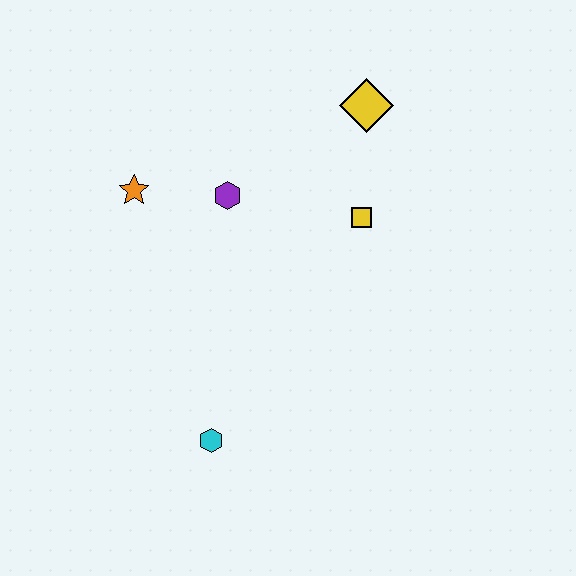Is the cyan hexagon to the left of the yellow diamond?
Yes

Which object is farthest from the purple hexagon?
The cyan hexagon is farthest from the purple hexagon.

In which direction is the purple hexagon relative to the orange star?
The purple hexagon is to the right of the orange star.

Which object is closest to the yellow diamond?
The yellow square is closest to the yellow diamond.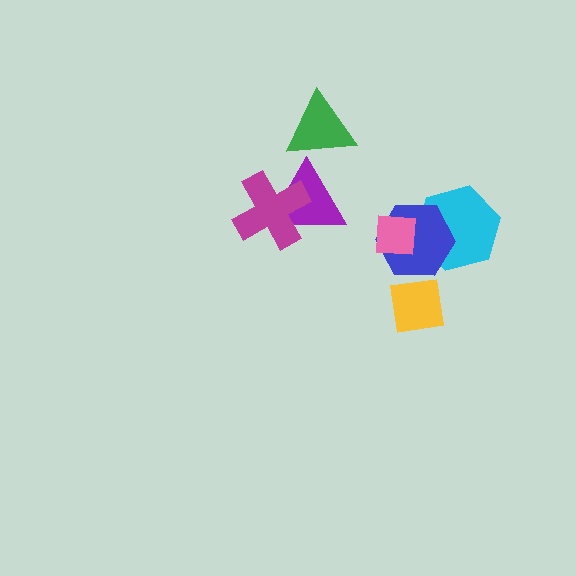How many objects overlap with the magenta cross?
1 object overlaps with the magenta cross.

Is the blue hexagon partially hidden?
Yes, it is partially covered by another shape.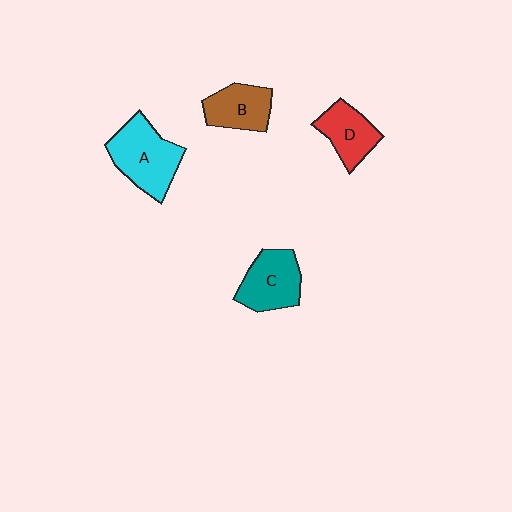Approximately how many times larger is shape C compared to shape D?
Approximately 1.2 times.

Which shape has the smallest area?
Shape D (red).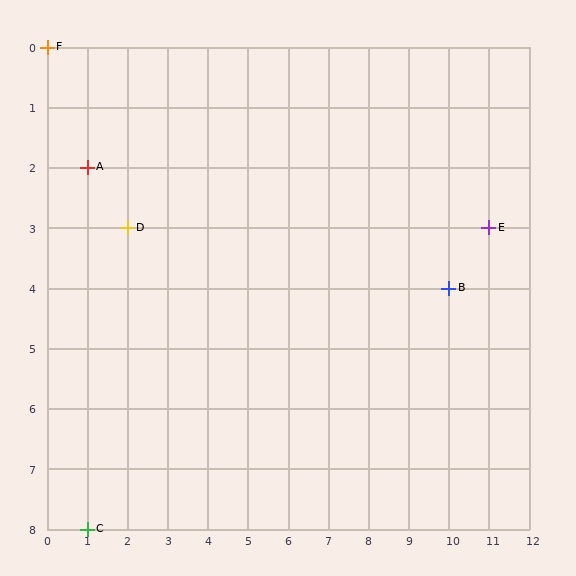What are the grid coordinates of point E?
Point E is at grid coordinates (11, 3).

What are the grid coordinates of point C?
Point C is at grid coordinates (1, 8).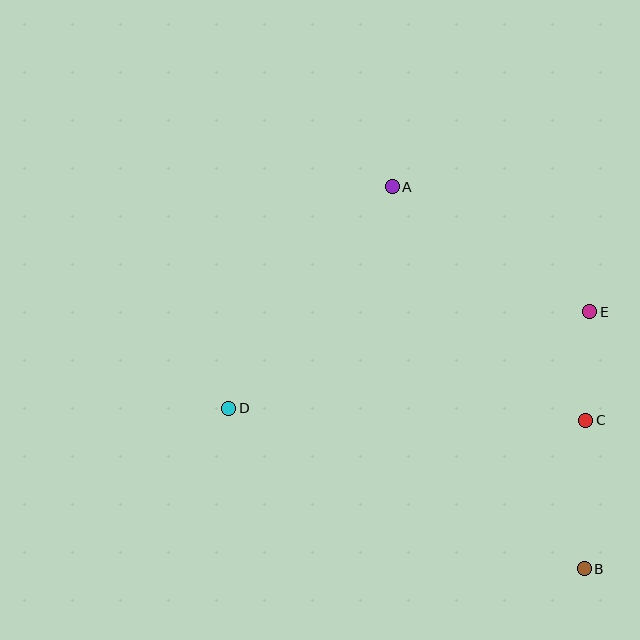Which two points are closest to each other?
Points C and E are closest to each other.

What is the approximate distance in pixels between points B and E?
The distance between B and E is approximately 257 pixels.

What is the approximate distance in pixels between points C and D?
The distance between C and D is approximately 357 pixels.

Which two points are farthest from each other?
Points A and B are farthest from each other.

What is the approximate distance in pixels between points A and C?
The distance between A and C is approximately 303 pixels.